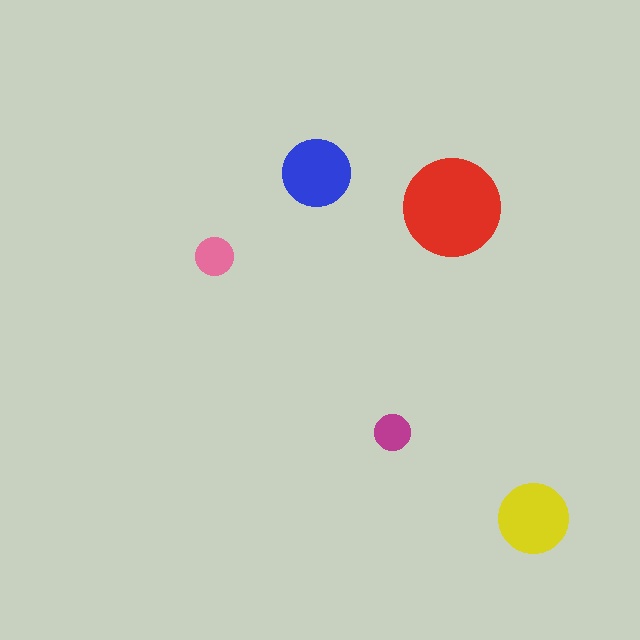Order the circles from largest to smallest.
the red one, the yellow one, the blue one, the pink one, the magenta one.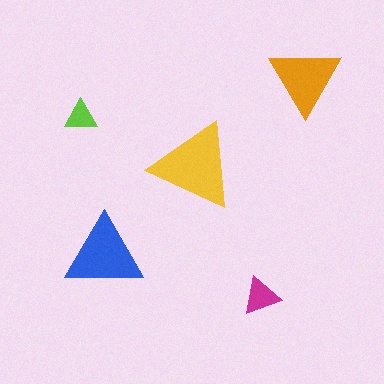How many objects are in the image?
There are 5 objects in the image.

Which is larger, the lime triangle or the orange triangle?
The orange one.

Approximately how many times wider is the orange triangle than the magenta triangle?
About 2 times wider.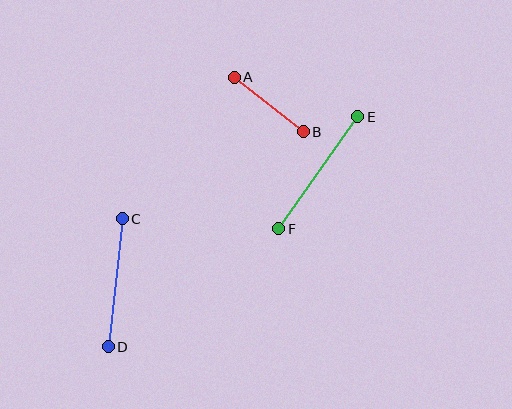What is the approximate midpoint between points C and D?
The midpoint is at approximately (115, 283) pixels.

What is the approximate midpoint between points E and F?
The midpoint is at approximately (318, 173) pixels.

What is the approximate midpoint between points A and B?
The midpoint is at approximately (269, 105) pixels.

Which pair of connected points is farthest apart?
Points E and F are farthest apart.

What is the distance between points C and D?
The distance is approximately 129 pixels.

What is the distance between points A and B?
The distance is approximately 88 pixels.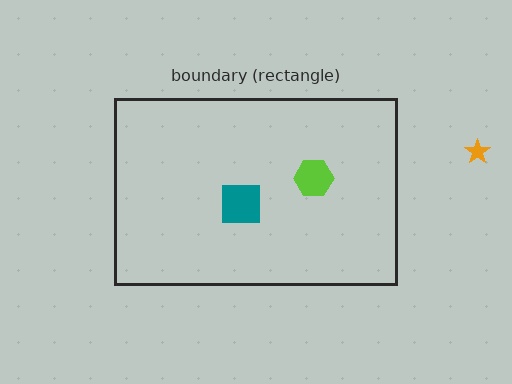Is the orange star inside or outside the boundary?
Outside.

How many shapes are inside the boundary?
2 inside, 1 outside.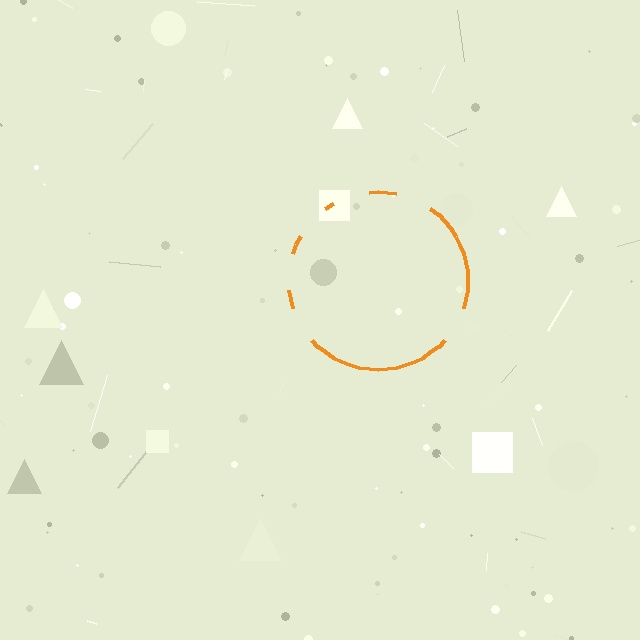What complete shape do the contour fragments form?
The contour fragments form a circle.